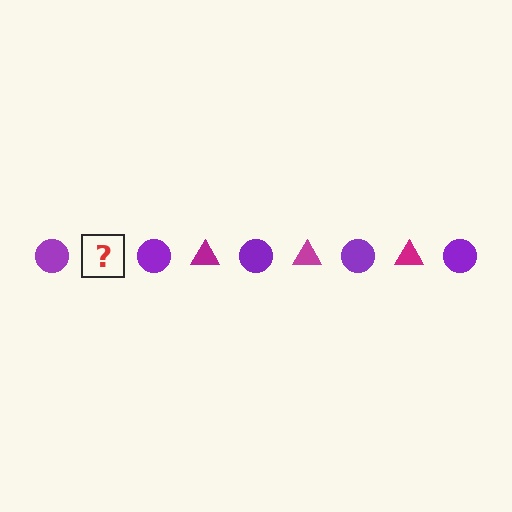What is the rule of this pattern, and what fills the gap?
The rule is that the pattern alternates between purple circle and magenta triangle. The gap should be filled with a magenta triangle.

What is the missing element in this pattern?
The missing element is a magenta triangle.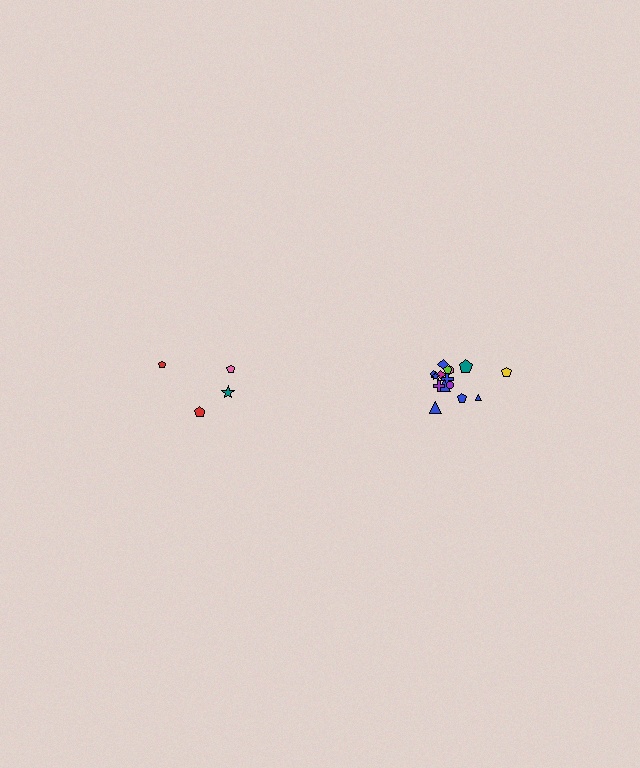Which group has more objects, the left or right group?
The right group.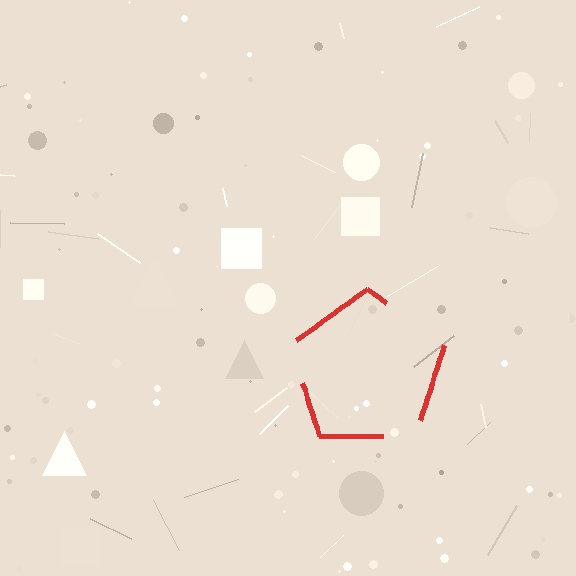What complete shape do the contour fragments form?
The contour fragments form a pentagon.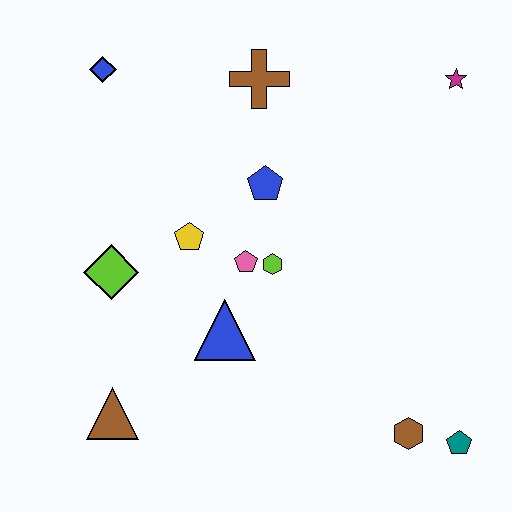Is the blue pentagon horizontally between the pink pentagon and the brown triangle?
No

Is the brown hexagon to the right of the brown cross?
Yes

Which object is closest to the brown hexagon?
The teal pentagon is closest to the brown hexagon.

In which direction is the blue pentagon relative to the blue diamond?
The blue pentagon is to the right of the blue diamond.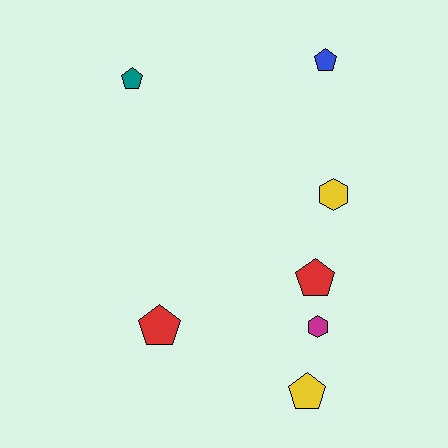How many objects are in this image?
There are 7 objects.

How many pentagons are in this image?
There are 5 pentagons.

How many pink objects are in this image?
There are no pink objects.